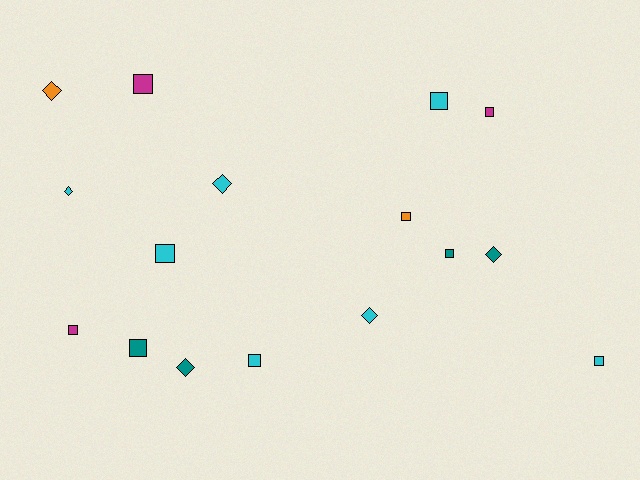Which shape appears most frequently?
Square, with 10 objects.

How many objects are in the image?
There are 16 objects.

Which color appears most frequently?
Cyan, with 7 objects.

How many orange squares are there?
There is 1 orange square.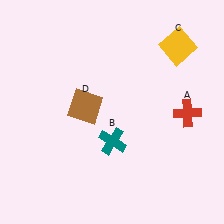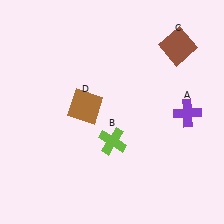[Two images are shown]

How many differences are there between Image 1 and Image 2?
There are 3 differences between the two images.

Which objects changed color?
A changed from red to purple. B changed from teal to lime. C changed from yellow to brown.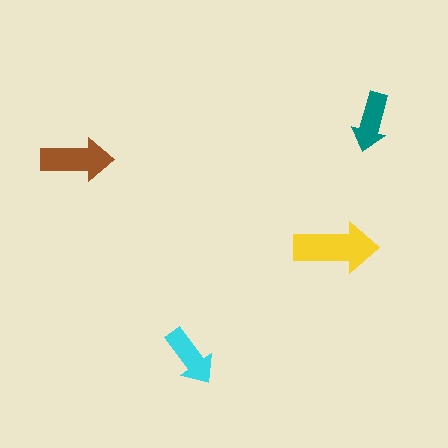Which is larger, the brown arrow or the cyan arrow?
The brown one.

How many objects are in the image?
There are 4 objects in the image.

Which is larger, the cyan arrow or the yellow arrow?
The yellow one.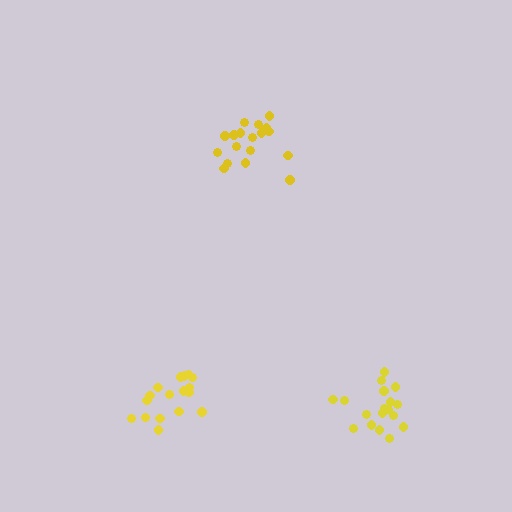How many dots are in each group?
Group 1: 18 dots, Group 2: 17 dots, Group 3: 18 dots (53 total).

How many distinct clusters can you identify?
There are 3 distinct clusters.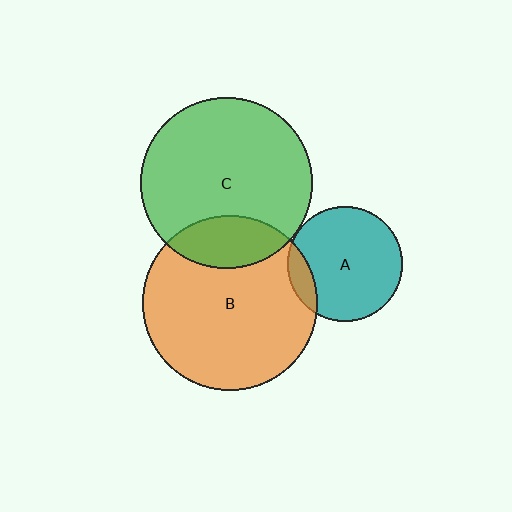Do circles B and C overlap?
Yes.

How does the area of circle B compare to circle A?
Approximately 2.3 times.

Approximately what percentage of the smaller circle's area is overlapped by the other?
Approximately 20%.